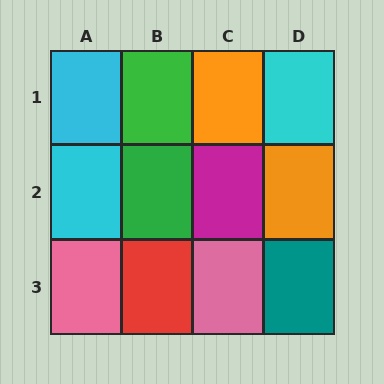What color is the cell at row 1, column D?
Cyan.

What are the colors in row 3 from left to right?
Pink, red, pink, teal.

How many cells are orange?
2 cells are orange.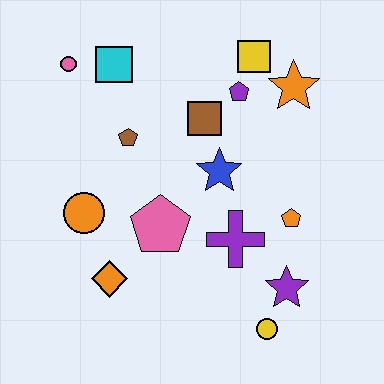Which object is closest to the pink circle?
The cyan square is closest to the pink circle.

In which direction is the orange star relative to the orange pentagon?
The orange star is above the orange pentagon.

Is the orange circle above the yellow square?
No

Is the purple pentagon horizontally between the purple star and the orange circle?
Yes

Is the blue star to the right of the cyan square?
Yes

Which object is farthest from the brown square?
The yellow circle is farthest from the brown square.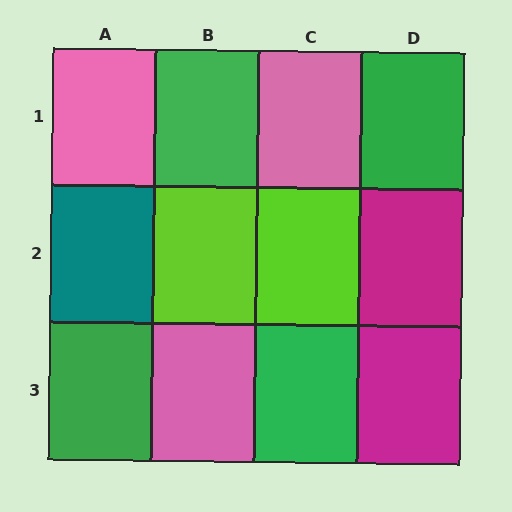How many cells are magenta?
2 cells are magenta.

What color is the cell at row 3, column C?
Green.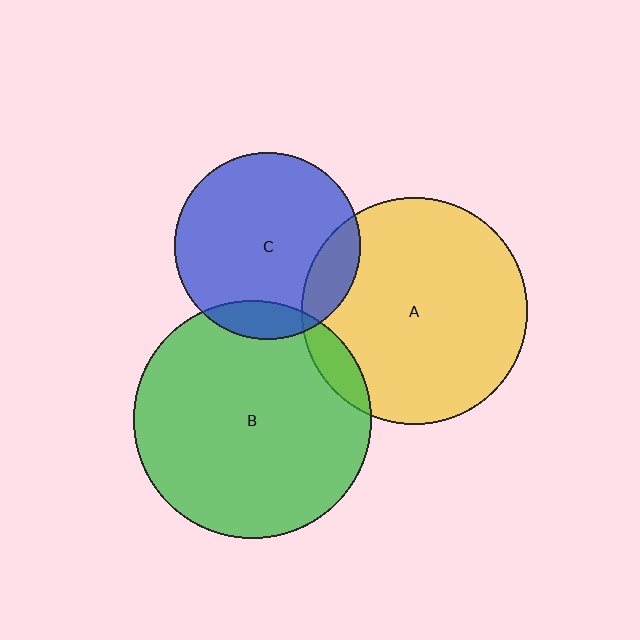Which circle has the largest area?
Circle B (green).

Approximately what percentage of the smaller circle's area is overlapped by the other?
Approximately 10%.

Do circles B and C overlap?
Yes.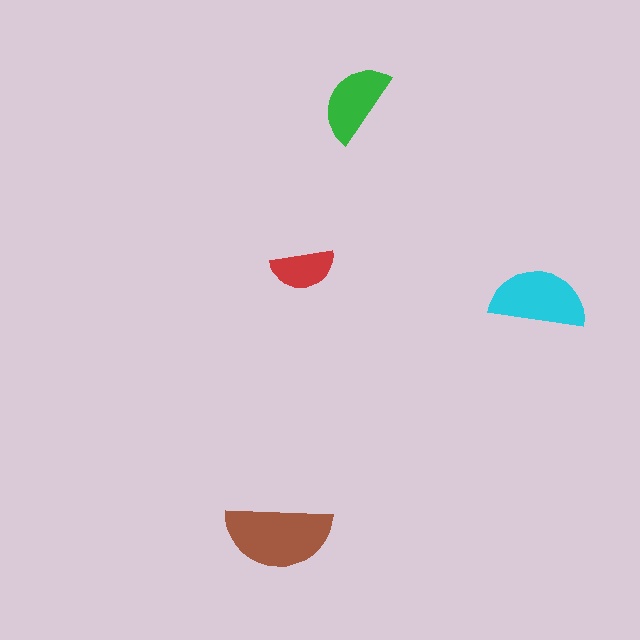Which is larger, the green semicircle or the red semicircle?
The green one.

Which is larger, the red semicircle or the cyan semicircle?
The cyan one.